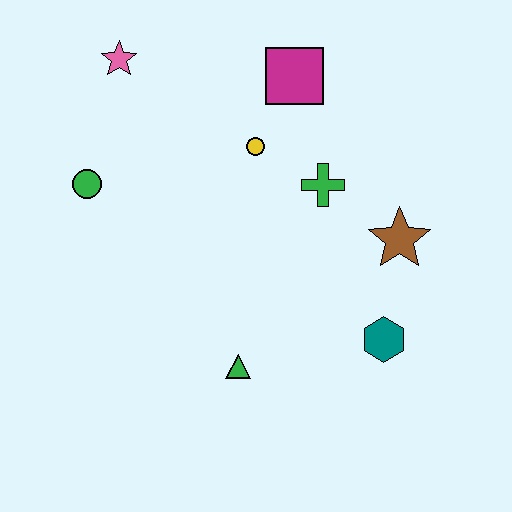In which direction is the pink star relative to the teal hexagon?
The pink star is above the teal hexagon.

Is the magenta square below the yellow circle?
No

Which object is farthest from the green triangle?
The pink star is farthest from the green triangle.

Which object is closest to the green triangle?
The teal hexagon is closest to the green triangle.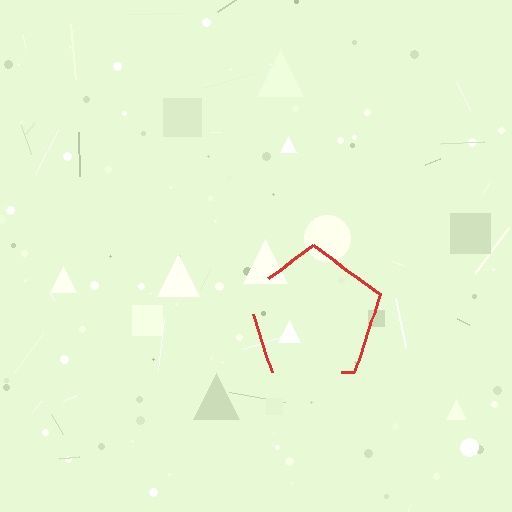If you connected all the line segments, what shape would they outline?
They would outline a pentagon.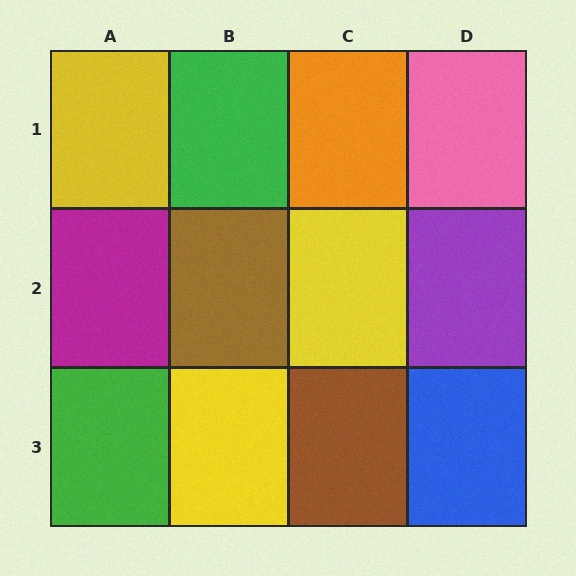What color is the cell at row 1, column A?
Yellow.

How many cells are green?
2 cells are green.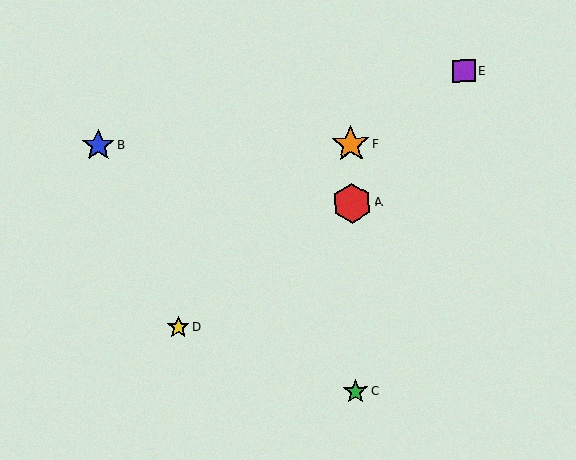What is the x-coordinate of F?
Object F is at x≈351.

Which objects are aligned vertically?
Objects A, C, F are aligned vertically.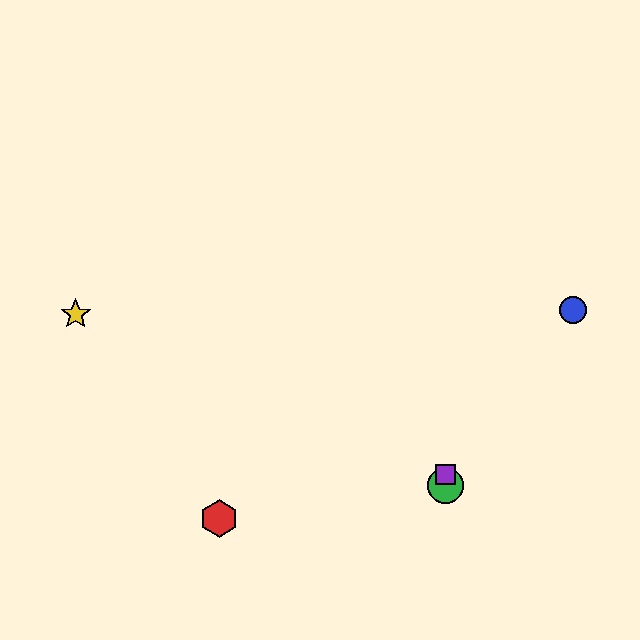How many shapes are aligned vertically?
2 shapes (the green circle, the purple square) are aligned vertically.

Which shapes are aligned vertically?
The green circle, the purple square are aligned vertically.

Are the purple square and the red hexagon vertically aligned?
No, the purple square is at x≈446 and the red hexagon is at x≈219.